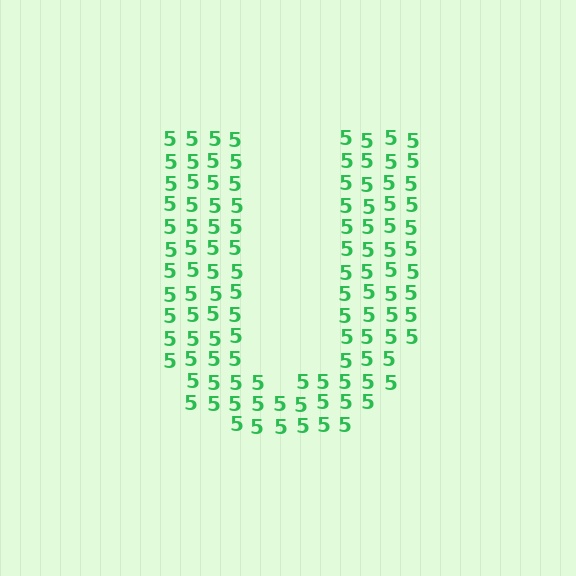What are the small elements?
The small elements are digit 5's.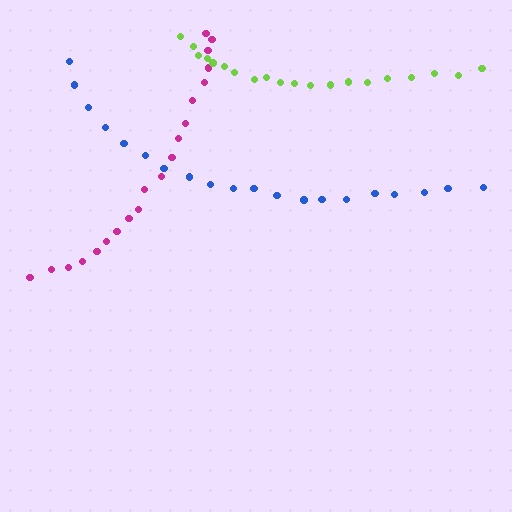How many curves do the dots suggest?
There are 3 distinct paths.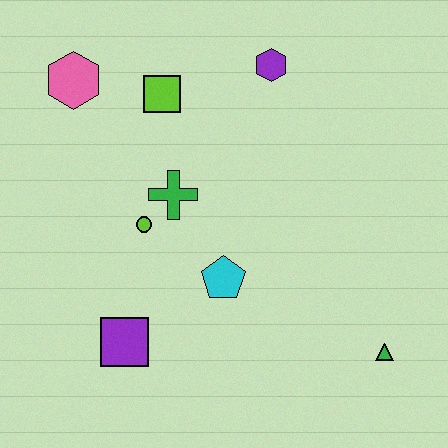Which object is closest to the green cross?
The lime circle is closest to the green cross.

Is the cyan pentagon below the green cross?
Yes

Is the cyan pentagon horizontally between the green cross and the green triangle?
Yes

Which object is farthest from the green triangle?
The pink hexagon is farthest from the green triangle.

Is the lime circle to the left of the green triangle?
Yes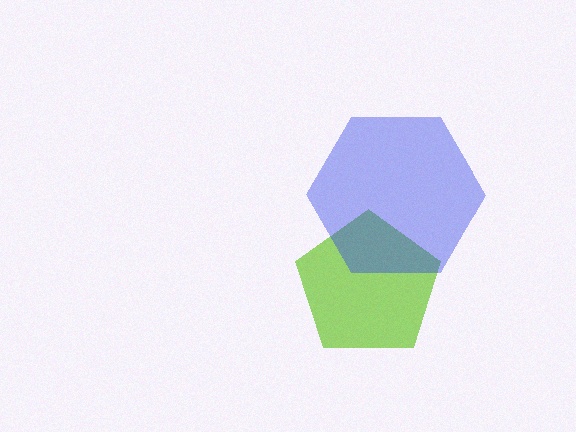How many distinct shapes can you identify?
There are 2 distinct shapes: a lime pentagon, a blue hexagon.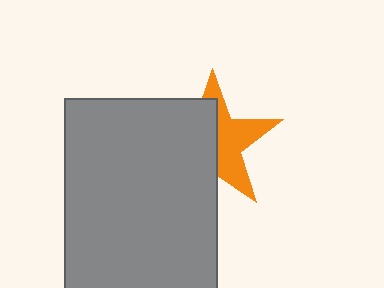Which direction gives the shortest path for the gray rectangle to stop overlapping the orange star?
Moving left gives the shortest separation.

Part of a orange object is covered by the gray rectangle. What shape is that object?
It is a star.